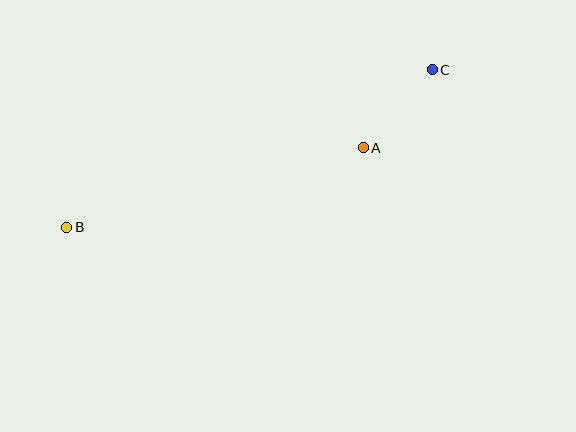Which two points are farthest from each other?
Points B and C are farthest from each other.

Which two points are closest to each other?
Points A and C are closest to each other.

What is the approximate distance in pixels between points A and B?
The distance between A and B is approximately 307 pixels.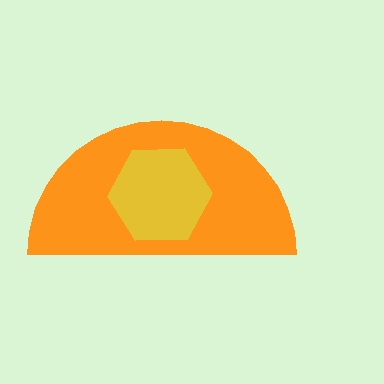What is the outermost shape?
The orange semicircle.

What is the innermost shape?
The yellow hexagon.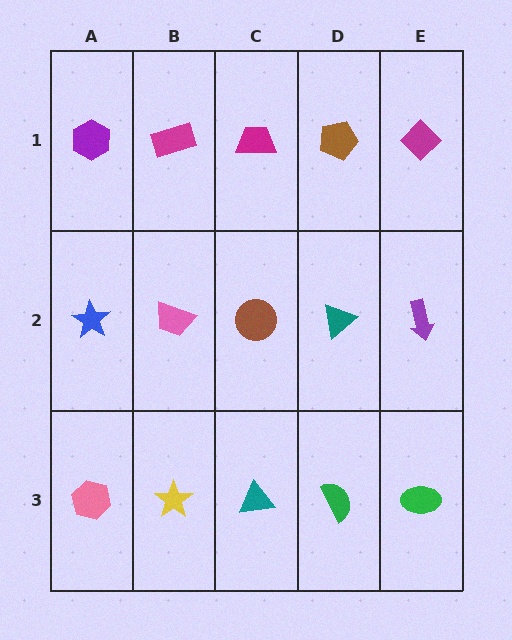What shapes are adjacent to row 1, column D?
A teal triangle (row 2, column D), a magenta trapezoid (row 1, column C), a magenta diamond (row 1, column E).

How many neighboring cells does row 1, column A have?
2.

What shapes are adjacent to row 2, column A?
A purple hexagon (row 1, column A), a pink hexagon (row 3, column A), a pink trapezoid (row 2, column B).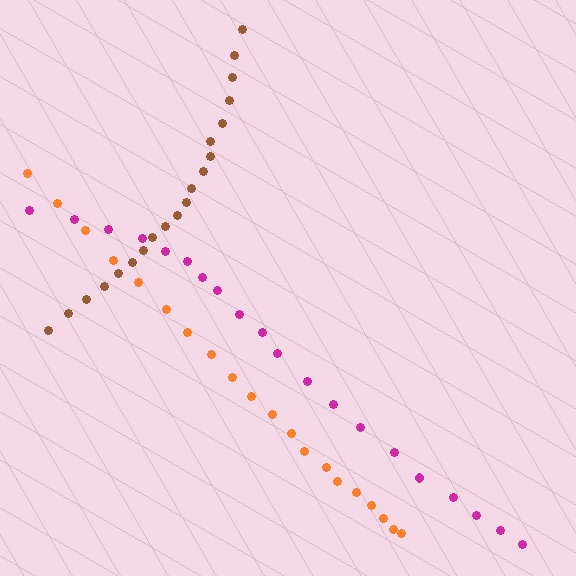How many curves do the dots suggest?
There are 3 distinct paths.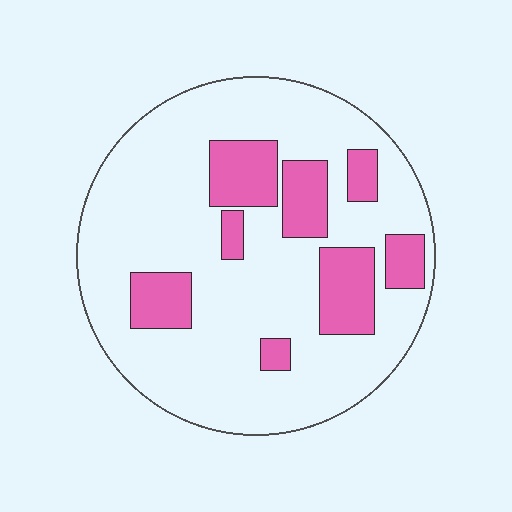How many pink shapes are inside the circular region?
8.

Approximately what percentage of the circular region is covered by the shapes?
Approximately 20%.